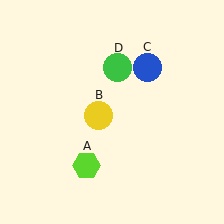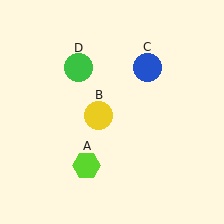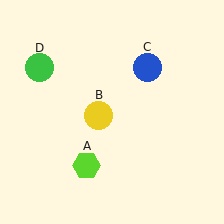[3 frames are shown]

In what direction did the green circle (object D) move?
The green circle (object D) moved left.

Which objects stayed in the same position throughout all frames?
Lime hexagon (object A) and yellow circle (object B) and blue circle (object C) remained stationary.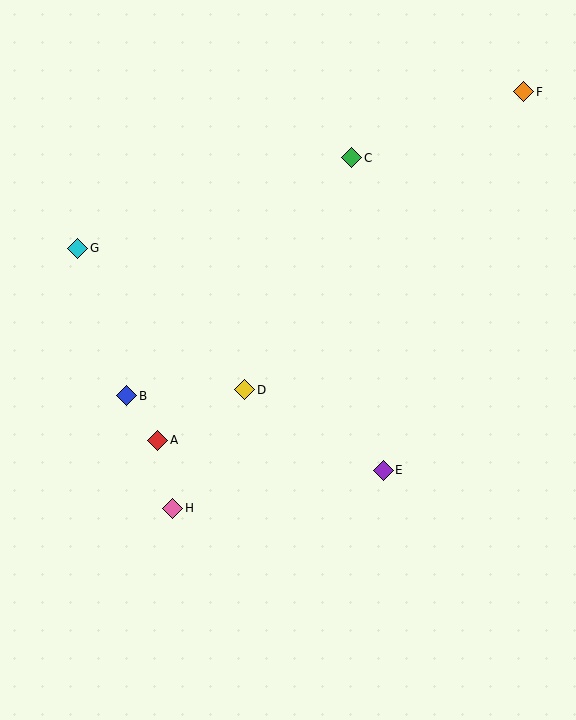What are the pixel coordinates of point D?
Point D is at (245, 390).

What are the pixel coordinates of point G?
Point G is at (78, 248).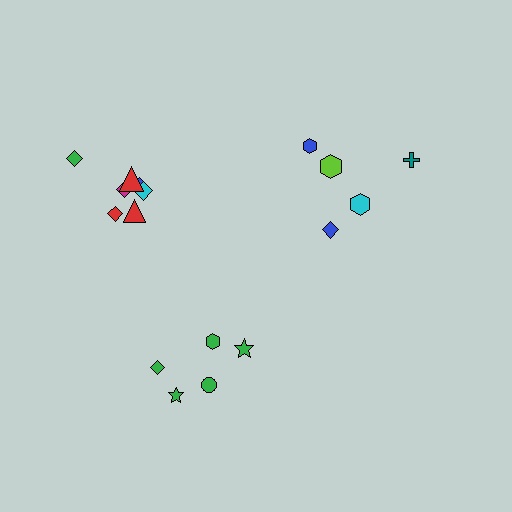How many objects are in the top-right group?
There are 5 objects.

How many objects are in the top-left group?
There are 7 objects.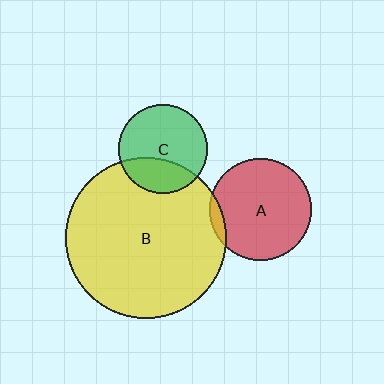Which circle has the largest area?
Circle B (yellow).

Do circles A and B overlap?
Yes.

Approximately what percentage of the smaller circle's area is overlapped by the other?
Approximately 5%.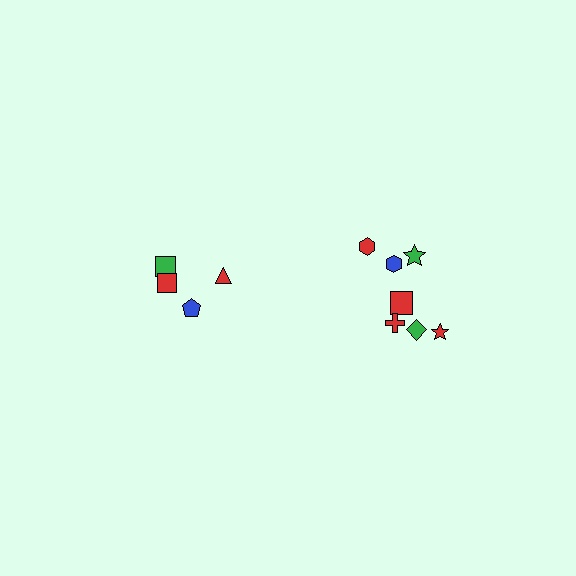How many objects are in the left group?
There are 4 objects.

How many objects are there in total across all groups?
There are 11 objects.